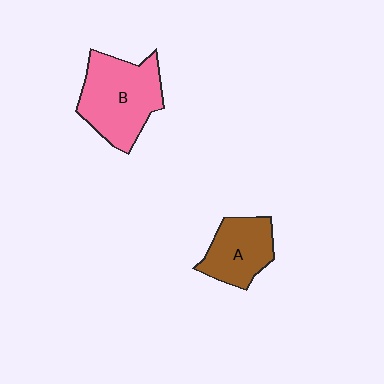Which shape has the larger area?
Shape B (pink).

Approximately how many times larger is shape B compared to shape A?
Approximately 1.5 times.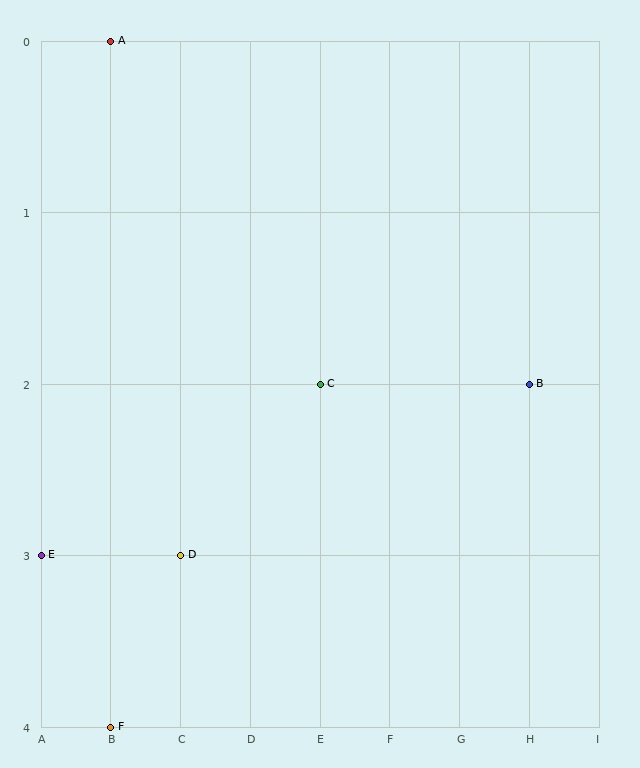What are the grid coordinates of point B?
Point B is at grid coordinates (H, 2).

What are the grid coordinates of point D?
Point D is at grid coordinates (C, 3).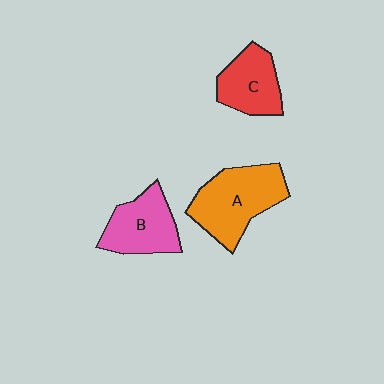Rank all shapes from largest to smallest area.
From largest to smallest: A (orange), B (pink), C (red).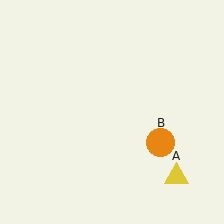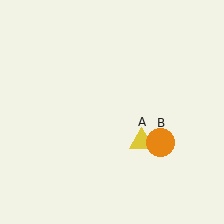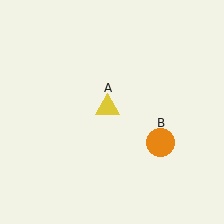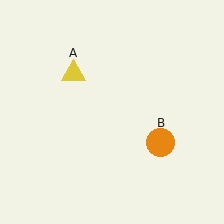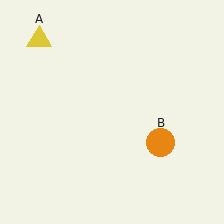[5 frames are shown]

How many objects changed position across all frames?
1 object changed position: yellow triangle (object A).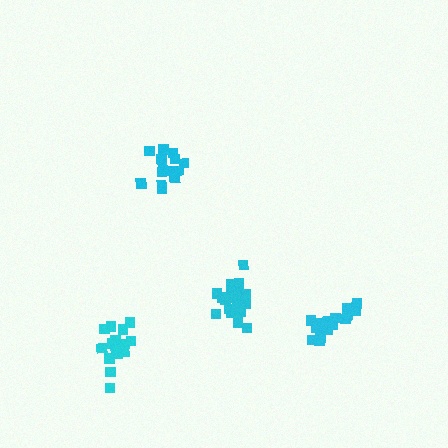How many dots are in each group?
Group 1: 20 dots, Group 2: 18 dots, Group 3: 15 dots, Group 4: 16 dots (69 total).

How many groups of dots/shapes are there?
There are 4 groups.